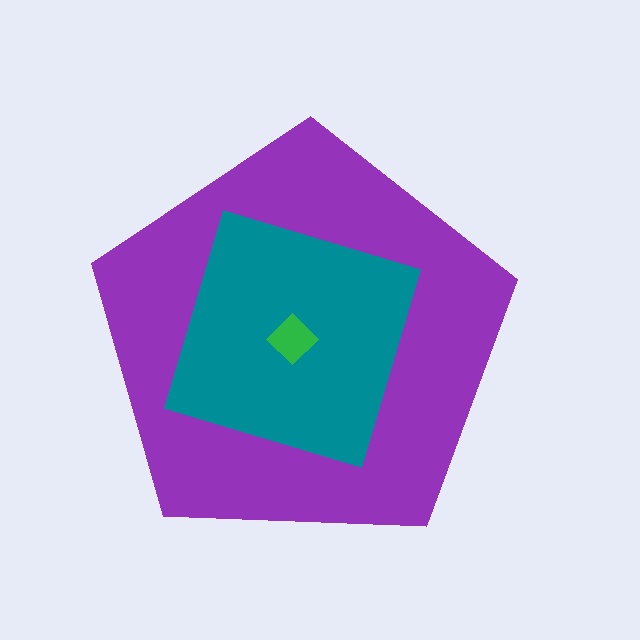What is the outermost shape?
The purple pentagon.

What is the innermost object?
The green diamond.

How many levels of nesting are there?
3.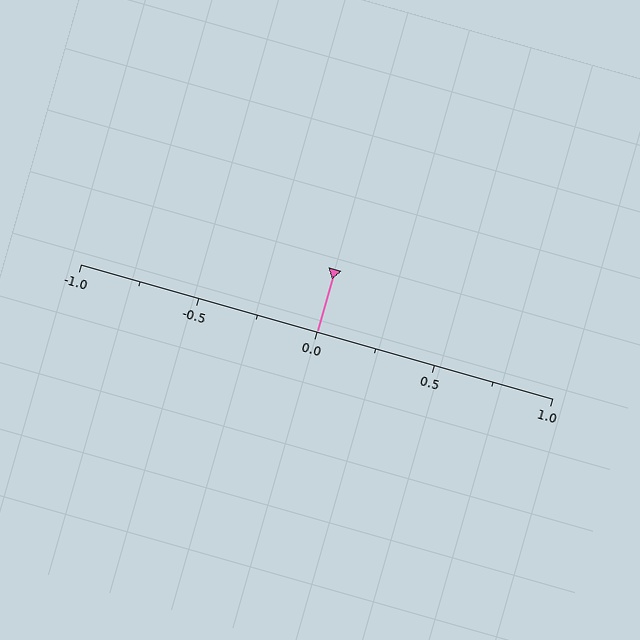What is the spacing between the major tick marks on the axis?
The major ticks are spaced 0.5 apart.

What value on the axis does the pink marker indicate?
The marker indicates approximately 0.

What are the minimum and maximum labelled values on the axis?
The axis runs from -1.0 to 1.0.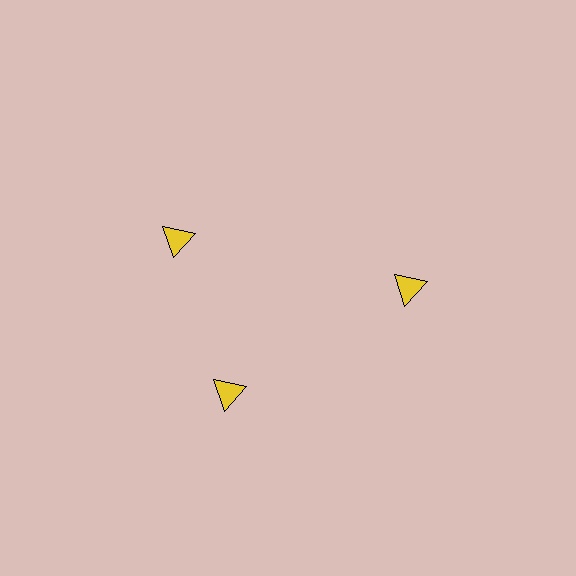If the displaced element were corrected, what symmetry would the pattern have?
It would have 3-fold rotational symmetry — the pattern would map onto itself every 120 degrees.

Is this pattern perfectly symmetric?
No. The 3 yellow triangles are arranged in a ring, but one element near the 11 o'clock position is rotated out of alignment along the ring, breaking the 3-fold rotational symmetry.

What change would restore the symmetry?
The symmetry would be restored by rotating it back into even spacing with its neighbors so that all 3 triangles sit at equal angles and equal distance from the center.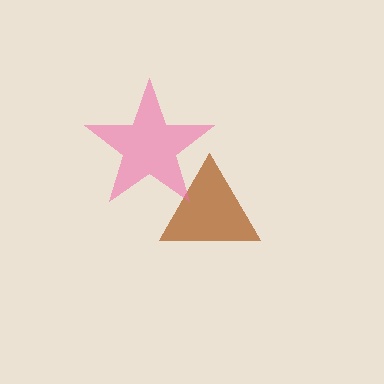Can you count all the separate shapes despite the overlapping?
Yes, there are 2 separate shapes.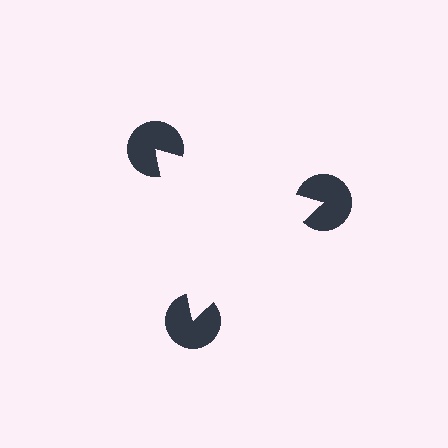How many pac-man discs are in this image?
There are 3 — one at each vertex of the illusory triangle.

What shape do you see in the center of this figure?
An illusory triangle — its edges are inferred from the aligned wedge cuts in the pac-man discs, not physically drawn.